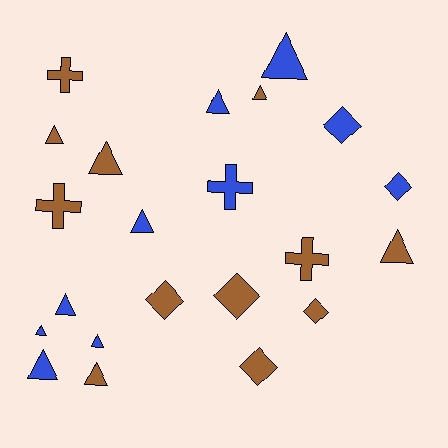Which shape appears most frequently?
Triangle, with 12 objects.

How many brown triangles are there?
There are 5 brown triangles.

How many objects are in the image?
There are 22 objects.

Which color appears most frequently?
Brown, with 12 objects.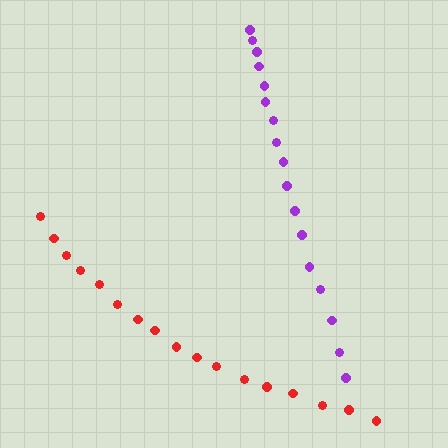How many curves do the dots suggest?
There are 2 distinct paths.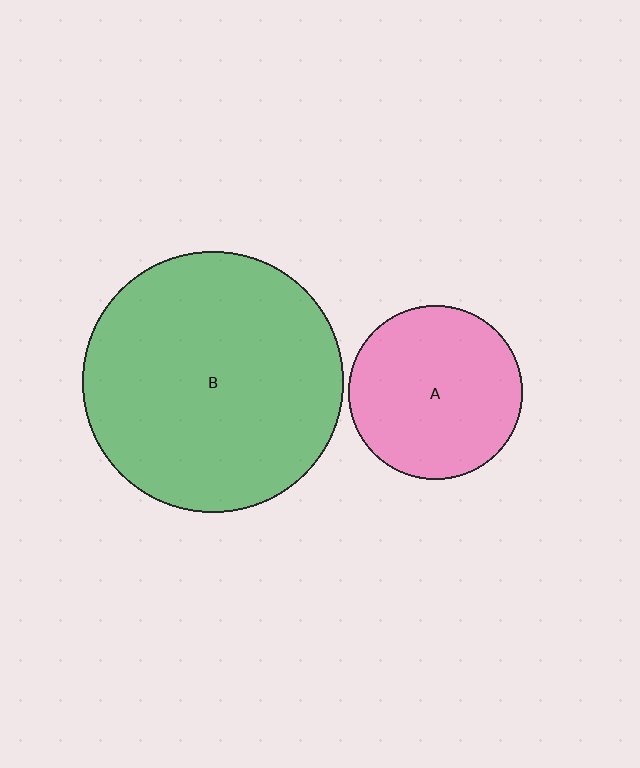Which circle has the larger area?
Circle B (green).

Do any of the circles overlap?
No, none of the circles overlap.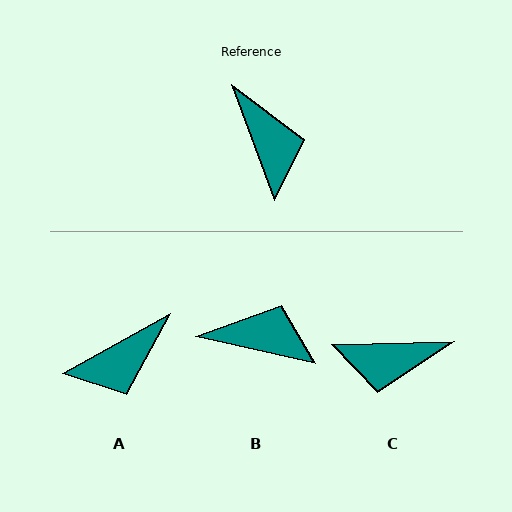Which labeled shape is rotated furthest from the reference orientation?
C, about 109 degrees away.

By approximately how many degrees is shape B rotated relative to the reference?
Approximately 57 degrees counter-clockwise.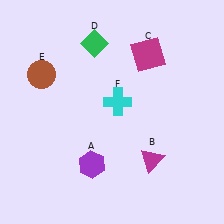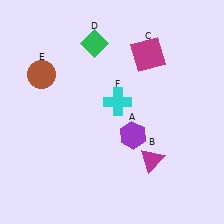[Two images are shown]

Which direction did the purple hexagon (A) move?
The purple hexagon (A) moved right.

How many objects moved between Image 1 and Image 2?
1 object moved between the two images.